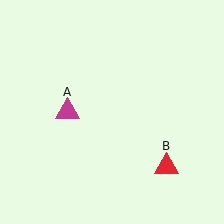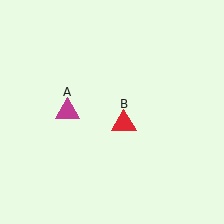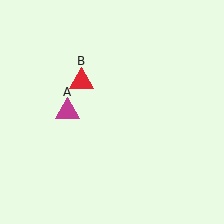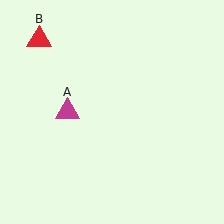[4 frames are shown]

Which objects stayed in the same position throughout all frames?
Magenta triangle (object A) remained stationary.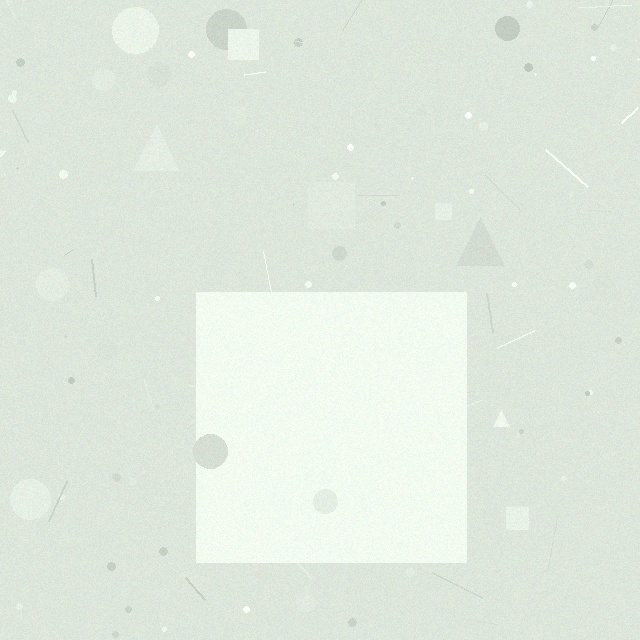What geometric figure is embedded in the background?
A square is embedded in the background.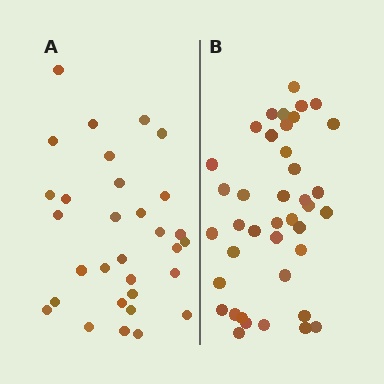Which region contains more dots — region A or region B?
Region B (the right region) has more dots.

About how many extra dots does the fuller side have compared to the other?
Region B has roughly 8 or so more dots than region A.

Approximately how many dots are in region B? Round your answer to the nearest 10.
About 40 dots.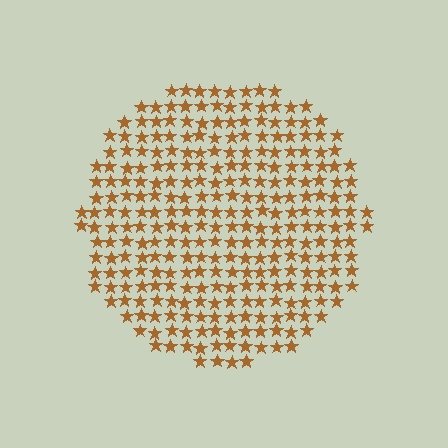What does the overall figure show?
The overall figure shows a circle.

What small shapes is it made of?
It is made of small stars.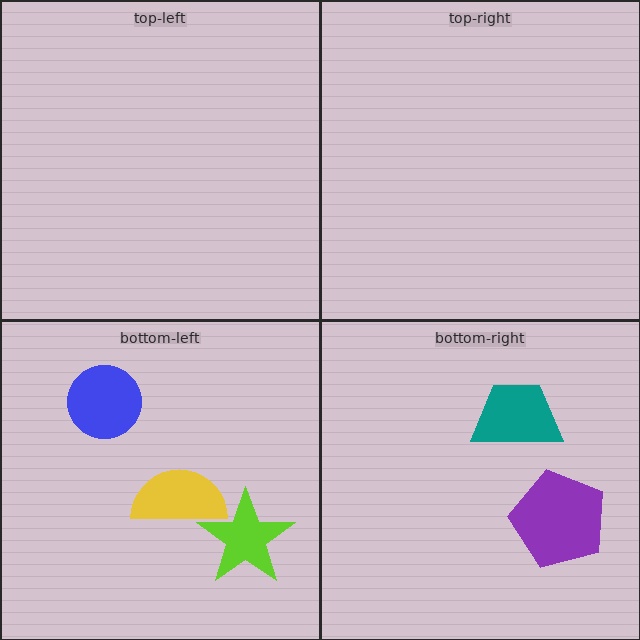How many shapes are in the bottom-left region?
3.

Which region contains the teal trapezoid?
The bottom-right region.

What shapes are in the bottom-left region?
The lime star, the blue circle, the yellow semicircle.